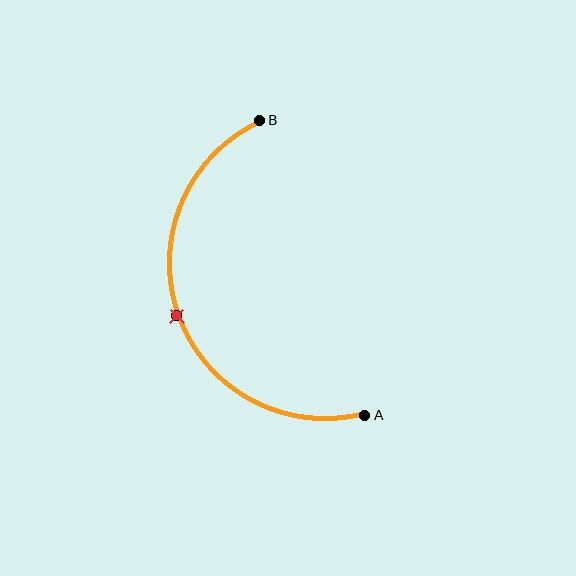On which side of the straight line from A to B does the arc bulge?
The arc bulges to the left of the straight line connecting A and B.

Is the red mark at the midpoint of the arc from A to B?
Yes. The red mark lies on the arc at equal arc-length from both A and B — it is the arc midpoint.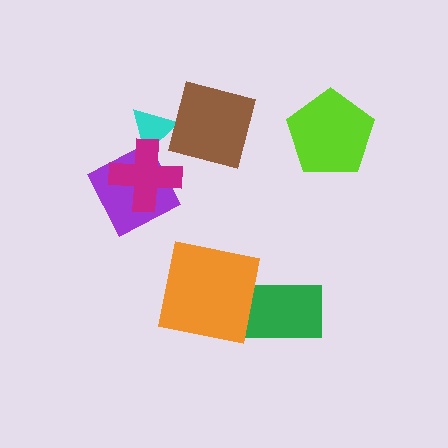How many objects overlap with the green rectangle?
1 object overlaps with the green rectangle.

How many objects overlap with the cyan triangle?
2 objects overlap with the cyan triangle.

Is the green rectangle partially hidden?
Yes, it is partially covered by another shape.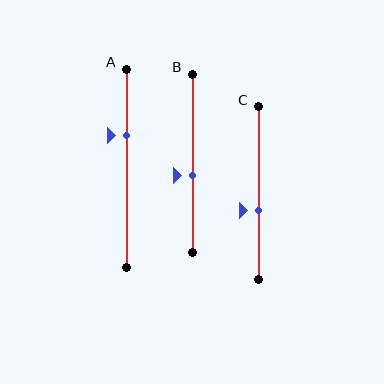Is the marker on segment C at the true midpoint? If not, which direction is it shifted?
No, the marker on segment C is shifted downward by about 10% of the segment length.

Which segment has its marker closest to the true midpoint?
Segment B has its marker closest to the true midpoint.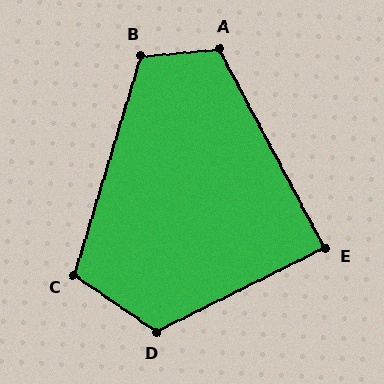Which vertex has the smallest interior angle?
E, at approximately 88 degrees.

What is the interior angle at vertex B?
Approximately 112 degrees (obtuse).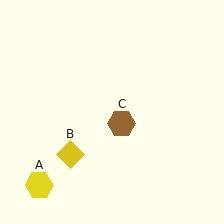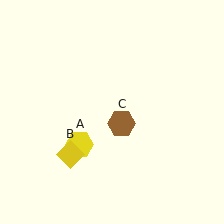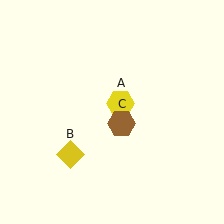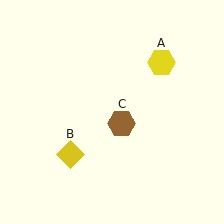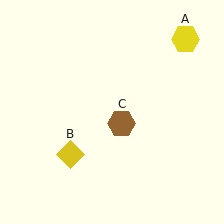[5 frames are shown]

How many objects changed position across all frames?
1 object changed position: yellow hexagon (object A).